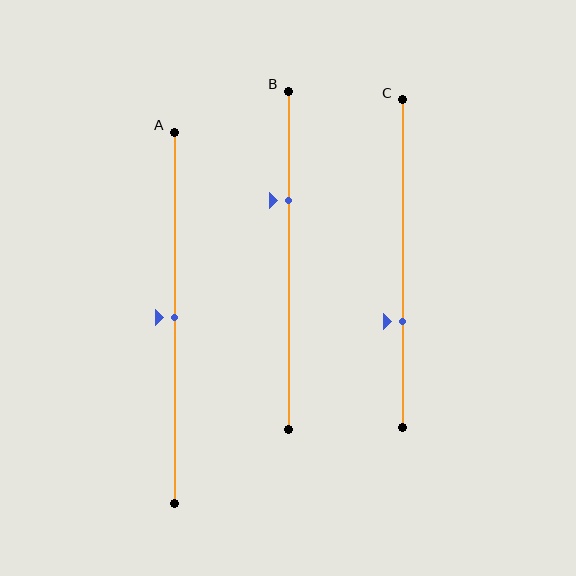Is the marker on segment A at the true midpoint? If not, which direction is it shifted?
Yes, the marker on segment A is at the true midpoint.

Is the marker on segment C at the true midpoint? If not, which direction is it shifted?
No, the marker on segment C is shifted downward by about 18% of the segment length.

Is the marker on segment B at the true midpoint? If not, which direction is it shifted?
No, the marker on segment B is shifted upward by about 18% of the segment length.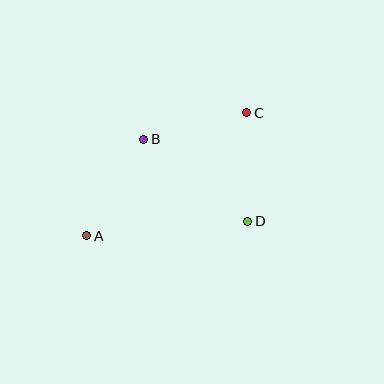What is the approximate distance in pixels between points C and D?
The distance between C and D is approximately 109 pixels.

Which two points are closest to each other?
Points B and C are closest to each other.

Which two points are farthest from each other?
Points A and C are farthest from each other.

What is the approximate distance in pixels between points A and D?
The distance between A and D is approximately 162 pixels.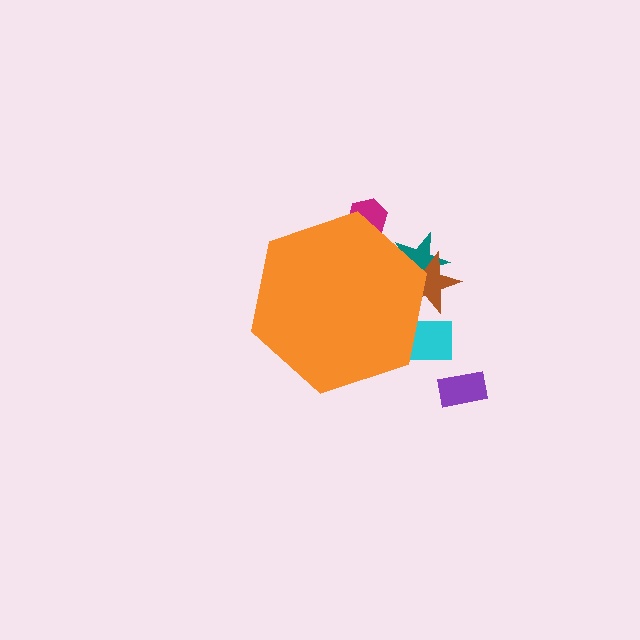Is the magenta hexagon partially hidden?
Yes, the magenta hexagon is partially hidden behind the orange hexagon.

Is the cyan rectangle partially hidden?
Yes, the cyan rectangle is partially hidden behind the orange hexagon.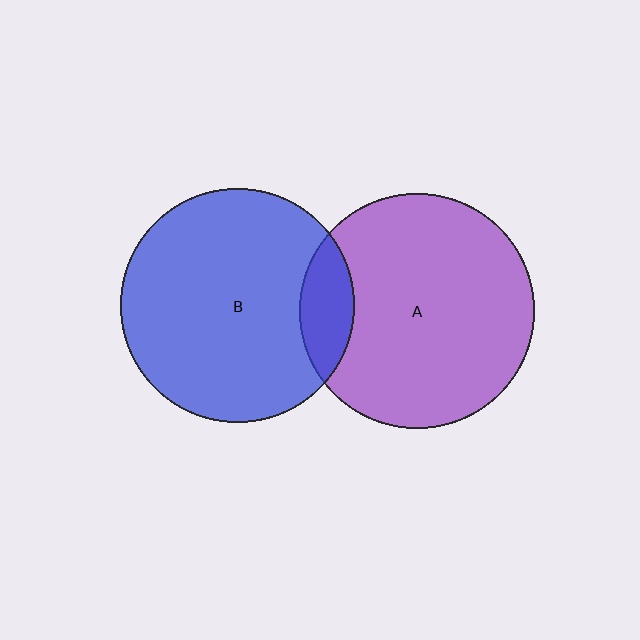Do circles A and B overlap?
Yes.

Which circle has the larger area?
Circle A (purple).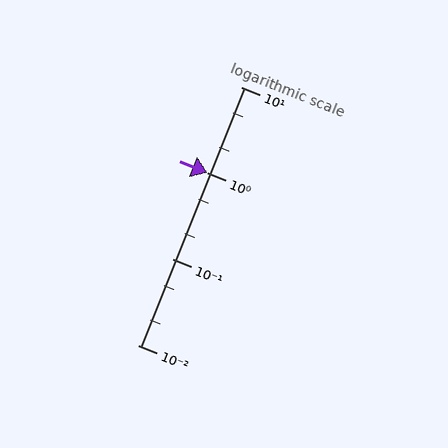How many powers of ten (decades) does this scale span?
The scale spans 3 decades, from 0.01 to 10.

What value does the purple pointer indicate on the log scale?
The pointer indicates approximately 1.